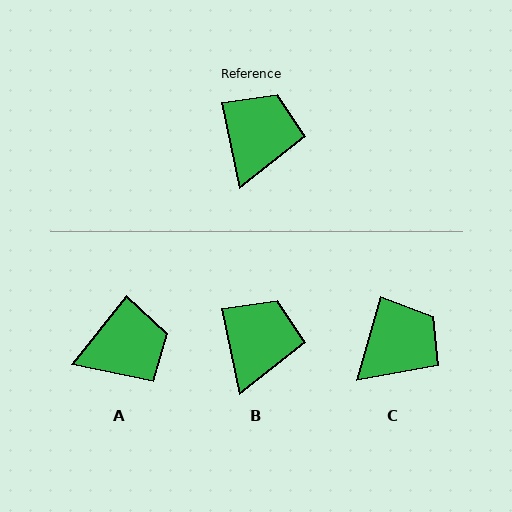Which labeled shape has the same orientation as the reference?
B.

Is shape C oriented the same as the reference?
No, it is off by about 28 degrees.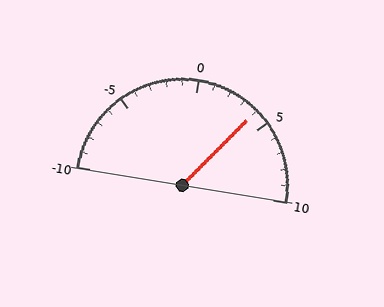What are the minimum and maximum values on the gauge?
The gauge ranges from -10 to 10.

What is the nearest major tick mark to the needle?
The nearest major tick mark is 5.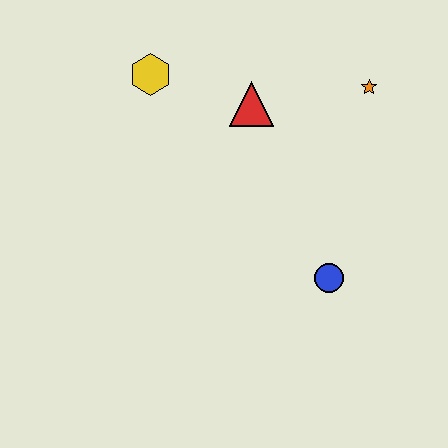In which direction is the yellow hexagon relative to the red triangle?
The yellow hexagon is to the left of the red triangle.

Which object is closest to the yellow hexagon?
The red triangle is closest to the yellow hexagon.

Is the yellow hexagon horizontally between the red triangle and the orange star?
No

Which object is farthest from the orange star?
The yellow hexagon is farthest from the orange star.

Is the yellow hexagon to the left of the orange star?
Yes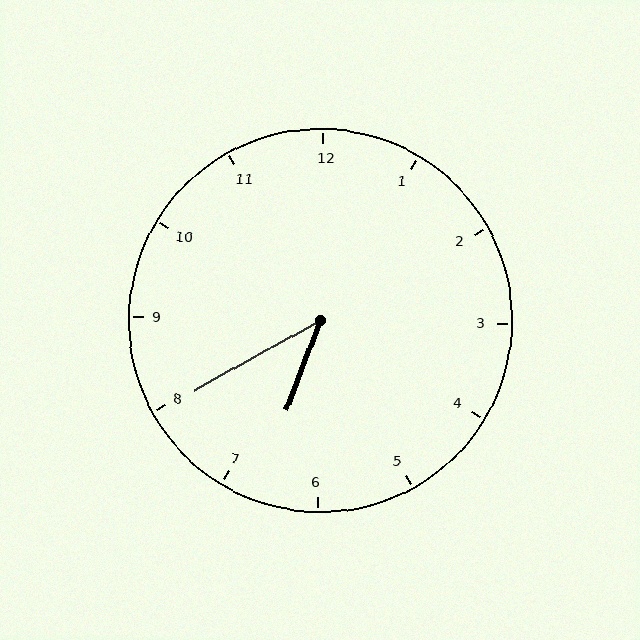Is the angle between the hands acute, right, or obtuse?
It is acute.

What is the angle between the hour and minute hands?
Approximately 40 degrees.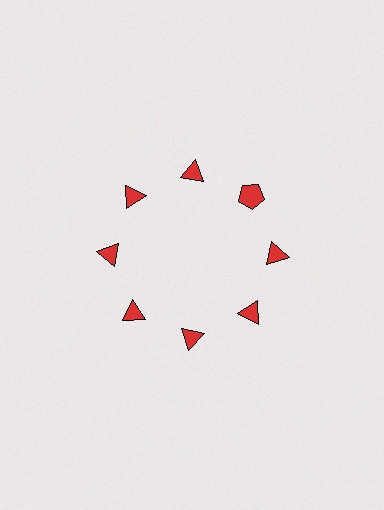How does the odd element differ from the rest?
It has a different shape: pentagon instead of triangle.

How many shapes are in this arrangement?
There are 8 shapes arranged in a ring pattern.